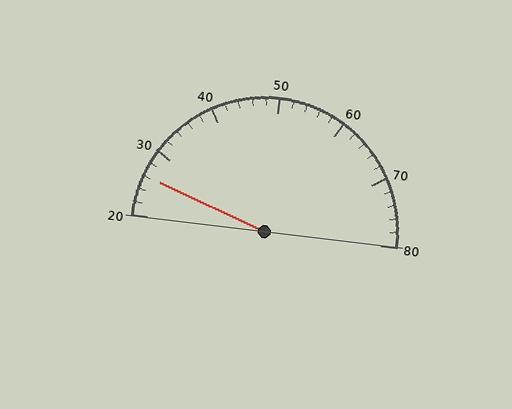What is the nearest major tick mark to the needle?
The nearest major tick mark is 30.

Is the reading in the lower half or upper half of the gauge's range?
The reading is in the lower half of the range (20 to 80).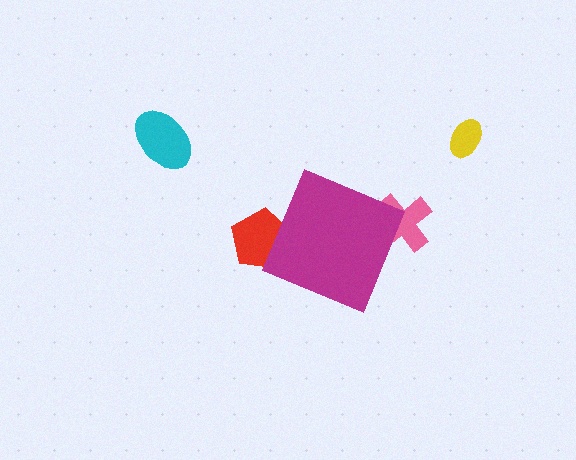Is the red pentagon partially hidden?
Yes, the red pentagon is partially hidden behind the magenta diamond.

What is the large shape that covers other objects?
A magenta diamond.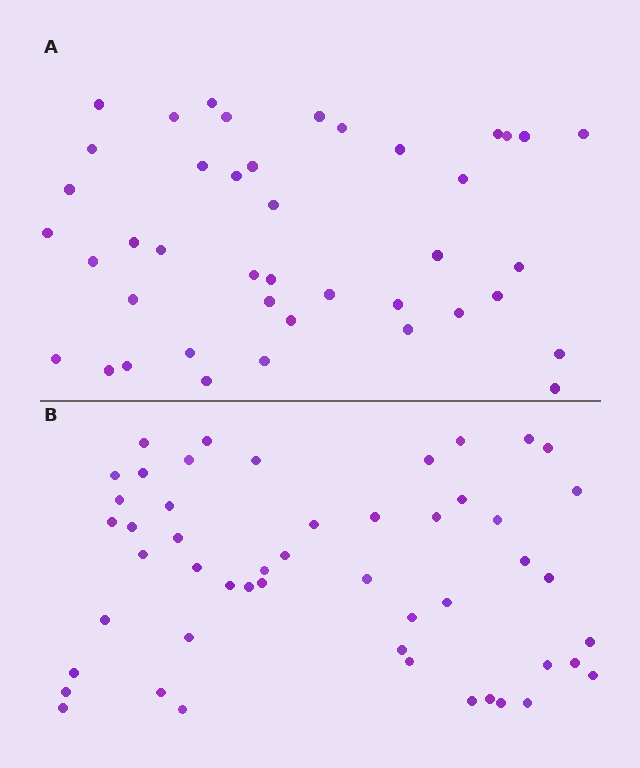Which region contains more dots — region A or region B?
Region B (the bottom region) has more dots.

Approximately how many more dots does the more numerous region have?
Region B has roughly 8 or so more dots than region A.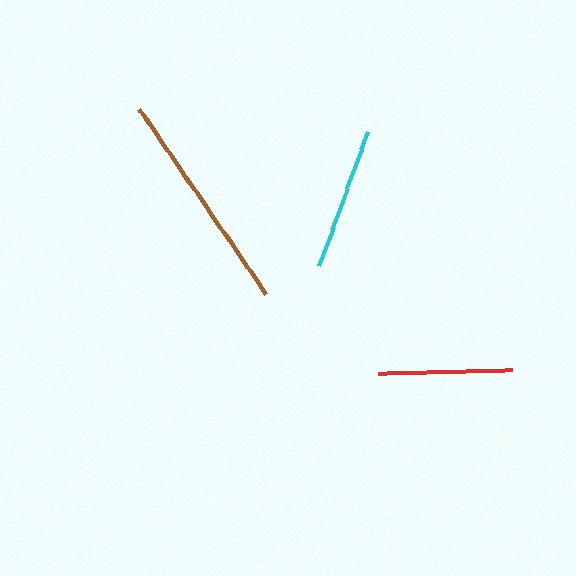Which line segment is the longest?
The brown line is the longest at approximately 224 pixels.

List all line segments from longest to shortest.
From longest to shortest: brown, cyan, red.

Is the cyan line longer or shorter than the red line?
The cyan line is longer than the red line.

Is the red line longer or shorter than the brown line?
The brown line is longer than the red line.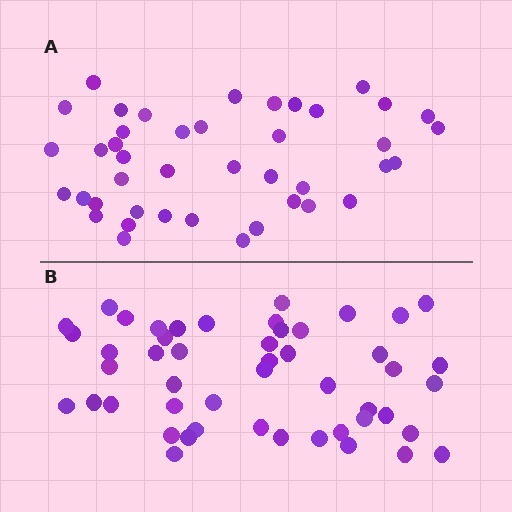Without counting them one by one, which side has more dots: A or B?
Region B (the bottom region) has more dots.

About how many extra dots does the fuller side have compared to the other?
Region B has roughly 8 or so more dots than region A.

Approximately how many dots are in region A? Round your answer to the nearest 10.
About 40 dots. (The exact count is 42, which rounds to 40.)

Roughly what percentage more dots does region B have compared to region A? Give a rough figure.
About 15% more.